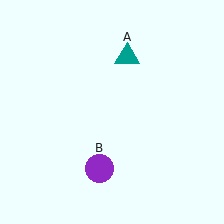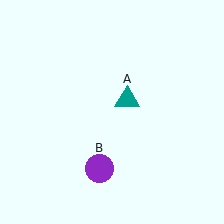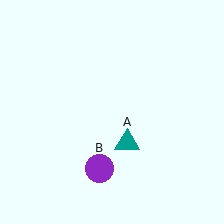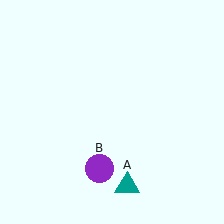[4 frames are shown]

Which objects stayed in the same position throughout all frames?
Purple circle (object B) remained stationary.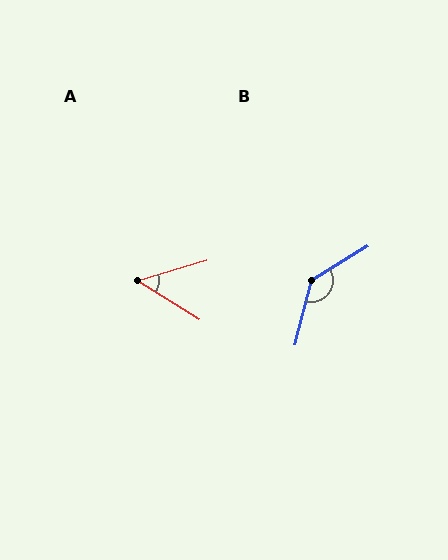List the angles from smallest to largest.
A (49°), B (136°).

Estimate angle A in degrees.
Approximately 49 degrees.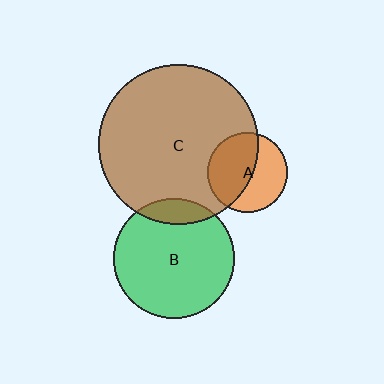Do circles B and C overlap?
Yes.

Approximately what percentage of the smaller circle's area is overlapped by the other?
Approximately 10%.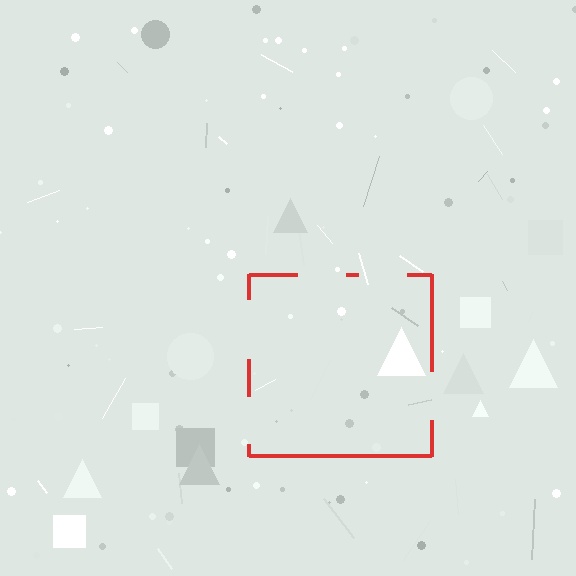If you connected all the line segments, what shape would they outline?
They would outline a square.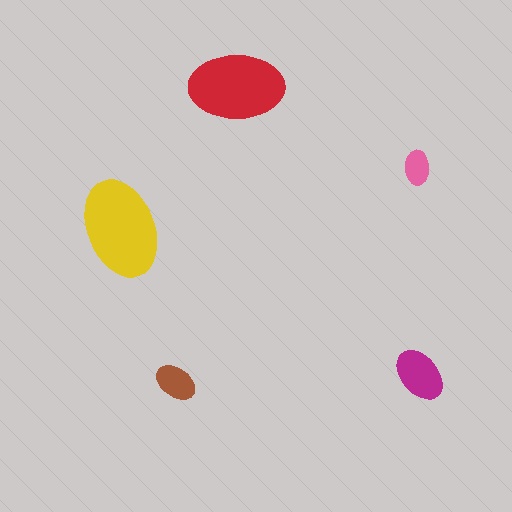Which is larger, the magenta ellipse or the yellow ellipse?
The yellow one.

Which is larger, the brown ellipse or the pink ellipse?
The brown one.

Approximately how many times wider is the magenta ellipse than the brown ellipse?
About 1.5 times wider.